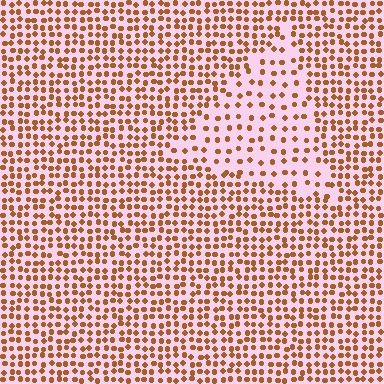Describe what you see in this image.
The image contains small brown elements arranged at two different densities. A triangle-shaped region is visible where the elements are less densely packed than the surrounding area.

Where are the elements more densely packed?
The elements are more densely packed outside the triangle boundary.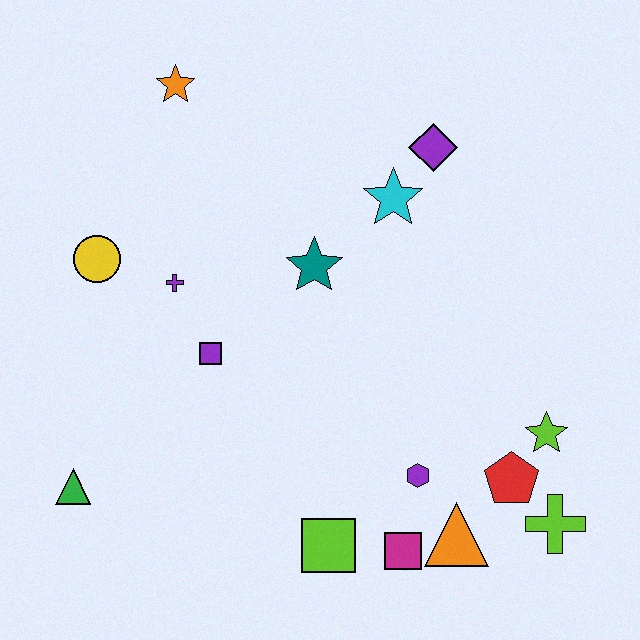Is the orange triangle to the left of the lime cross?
Yes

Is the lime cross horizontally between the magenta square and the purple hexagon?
No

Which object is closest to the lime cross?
The red pentagon is closest to the lime cross.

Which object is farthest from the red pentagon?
The orange star is farthest from the red pentagon.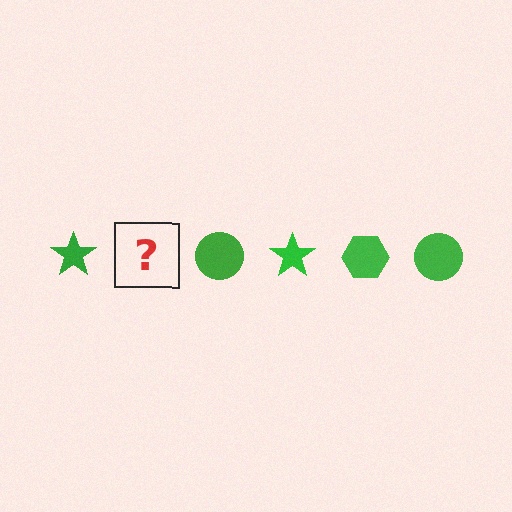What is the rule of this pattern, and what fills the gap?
The rule is that the pattern cycles through star, hexagon, circle shapes in green. The gap should be filled with a green hexagon.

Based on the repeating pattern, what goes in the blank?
The blank should be a green hexagon.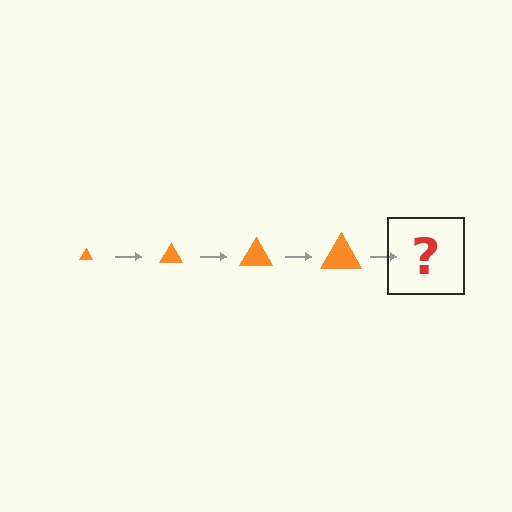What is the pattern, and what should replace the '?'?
The pattern is that the triangle gets progressively larger each step. The '?' should be an orange triangle, larger than the previous one.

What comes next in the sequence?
The next element should be an orange triangle, larger than the previous one.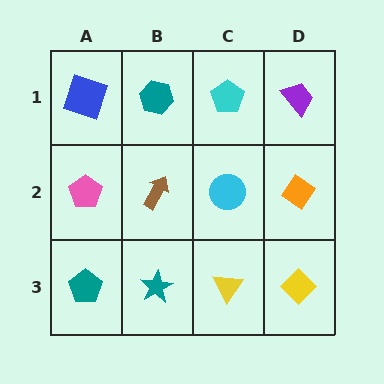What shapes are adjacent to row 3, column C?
A cyan circle (row 2, column C), a teal star (row 3, column B), a yellow diamond (row 3, column D).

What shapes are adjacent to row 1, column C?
A cyan circle (row 2, column C), a teal hexagon (row 1, column B), a purple trapezoid (row 1, column D).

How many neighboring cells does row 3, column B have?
3.